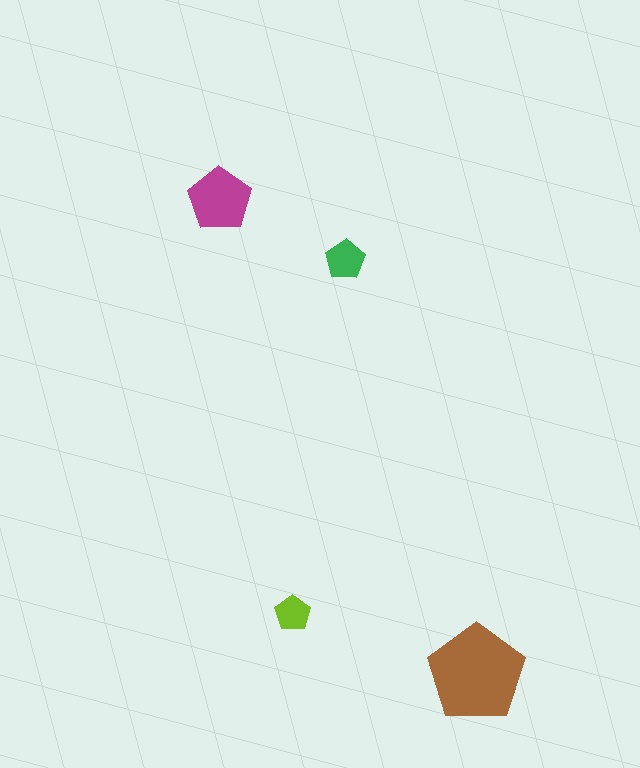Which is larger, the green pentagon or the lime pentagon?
The green one.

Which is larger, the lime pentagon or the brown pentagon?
The brown one.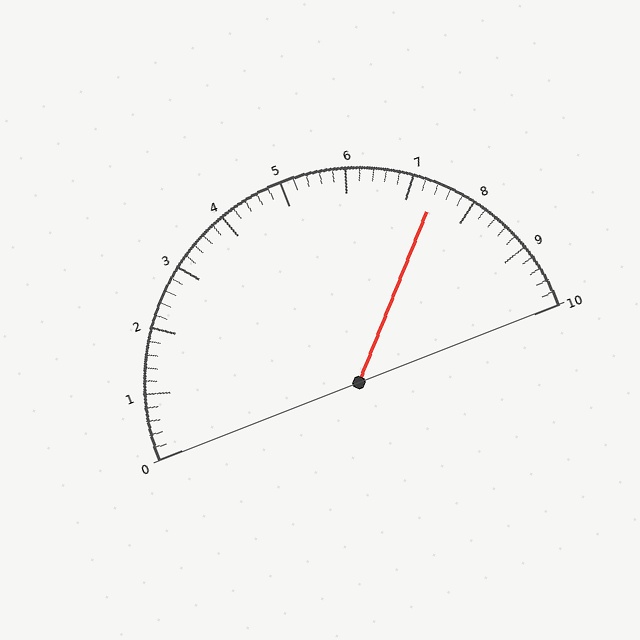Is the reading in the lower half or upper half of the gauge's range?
The reading is in the upper half of the range (0 to 10).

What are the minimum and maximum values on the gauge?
The gauge ranges from 0 to 10.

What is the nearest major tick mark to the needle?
The nearest major tick mark is 7.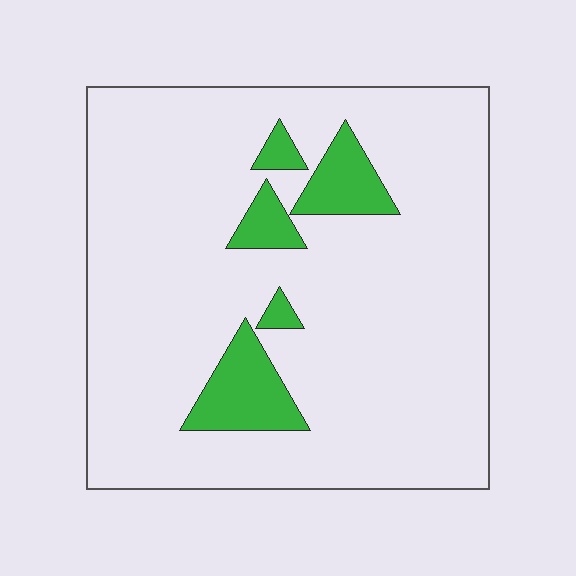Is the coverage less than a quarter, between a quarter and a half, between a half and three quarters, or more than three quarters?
Less than a quarter.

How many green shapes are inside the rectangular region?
5.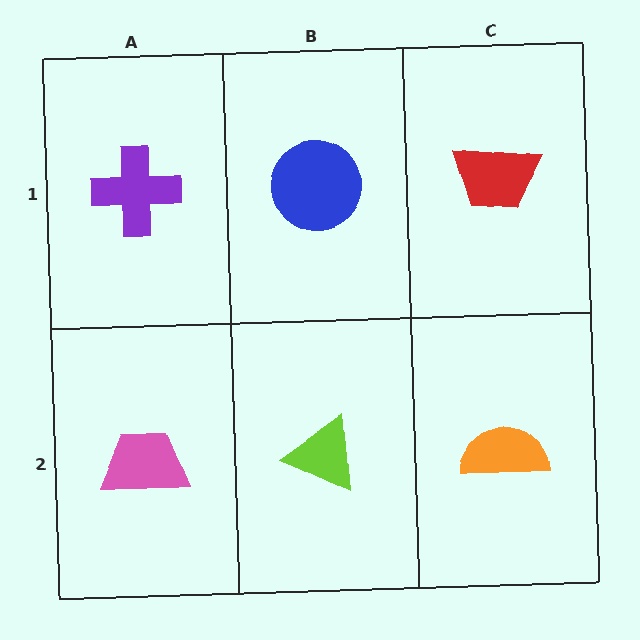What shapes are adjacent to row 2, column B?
A blue circle (row 1, column B), a pink trapezoid (row 2, column A), an orange semicircle (row 2, column C).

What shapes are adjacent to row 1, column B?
A lime triangle (row 2, column B), a purple cross (row 1, column A), a red trapezoid (row 1, column C).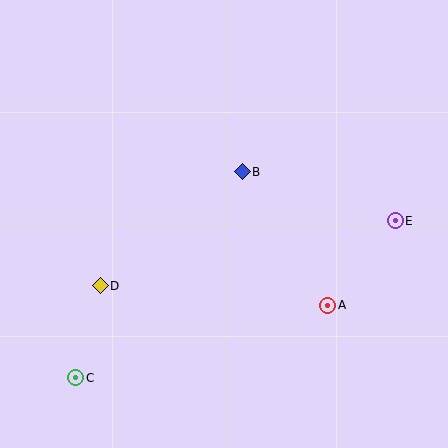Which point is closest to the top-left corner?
Point B is closest to the top-left corner.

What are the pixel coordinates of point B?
Point B is at (242, 172).